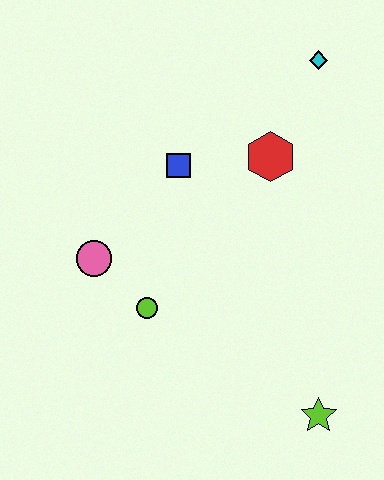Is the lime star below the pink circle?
Yes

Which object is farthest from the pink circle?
The cyan diamond is farthest from the pink circle.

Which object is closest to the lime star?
The lime circle is closest to the lime star.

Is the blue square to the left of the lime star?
Yes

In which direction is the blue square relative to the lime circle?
The blue square is above the lime circle.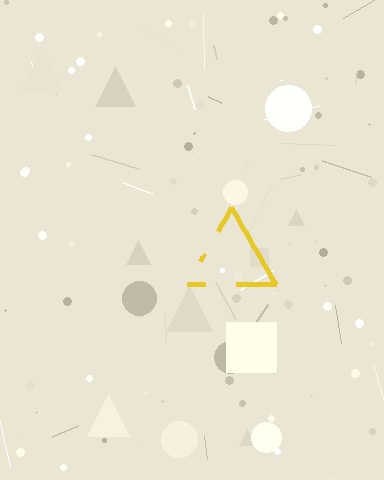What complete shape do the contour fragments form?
The contour fragments form a triangle.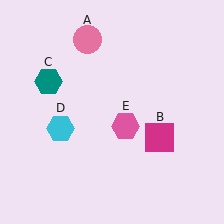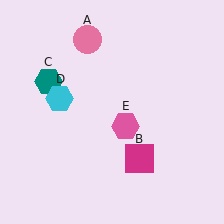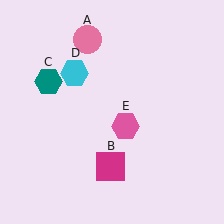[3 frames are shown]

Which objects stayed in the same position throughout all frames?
Pink circle (object A) and teal hexagon (object C) and pink hexagon (object E) remained stationary.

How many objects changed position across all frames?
2 objects changed position: magenta square (object B), cyan hexagon (object D).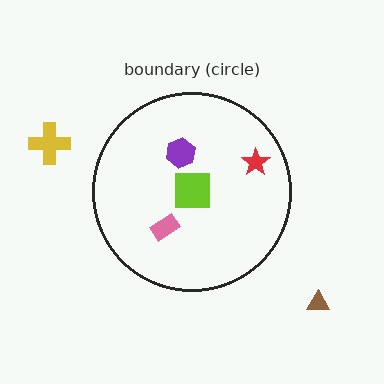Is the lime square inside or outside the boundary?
Inside.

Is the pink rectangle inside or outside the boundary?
Inside.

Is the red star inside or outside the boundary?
Inside.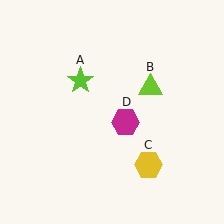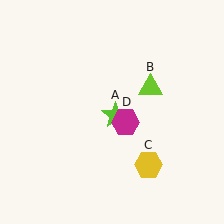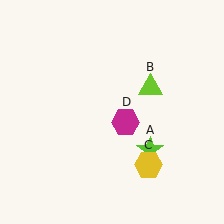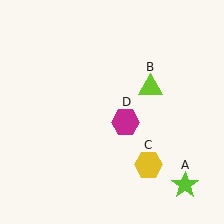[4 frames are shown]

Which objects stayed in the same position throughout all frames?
Lime triangle (object B) and yellow hexagon (object C) and magenta hexagon (object D) remained stationary.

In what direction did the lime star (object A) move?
The lime star (object A) moved down and to the right.